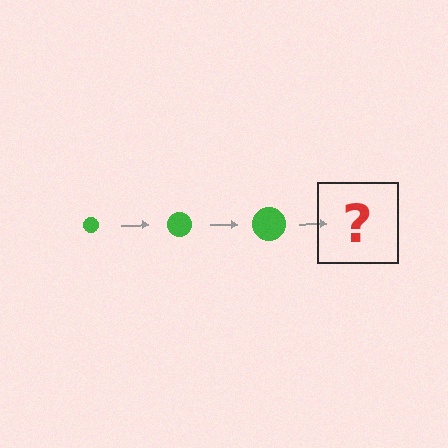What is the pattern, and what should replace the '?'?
The pattern is that the circle gets progressively larger each step. The '?' should be a green circle, larger than the previous one.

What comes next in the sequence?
The next element should be a green circle, larger than the previous one.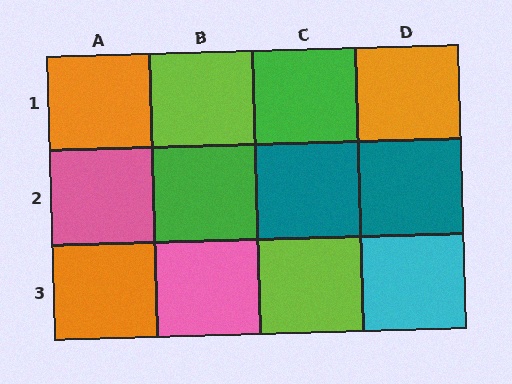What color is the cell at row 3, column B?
Pink.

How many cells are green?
2 cells are green.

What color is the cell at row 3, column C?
Lime.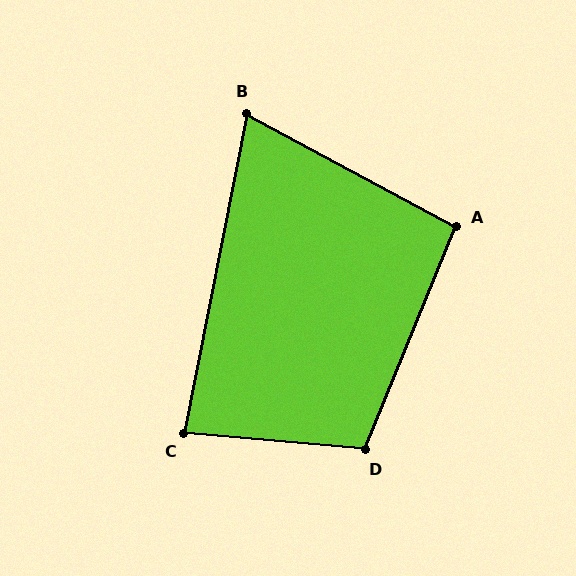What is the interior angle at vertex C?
Approximately 84 degrees (acute).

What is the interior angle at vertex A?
Approximately 96 degrees (obtuse).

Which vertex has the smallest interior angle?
B, at approximately 73 degrees.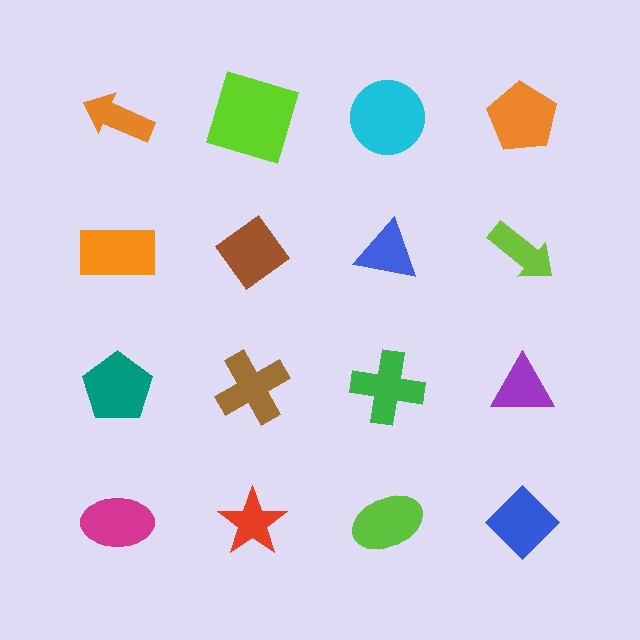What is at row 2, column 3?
A blue triangle.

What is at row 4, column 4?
A blue diamond.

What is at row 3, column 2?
A brown cross.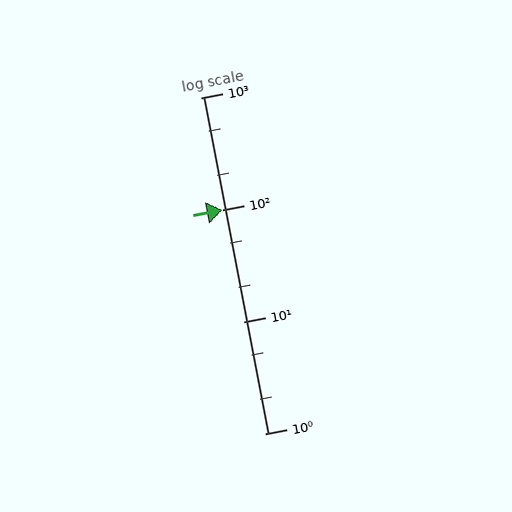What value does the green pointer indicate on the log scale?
The pointer indicates approximately 100.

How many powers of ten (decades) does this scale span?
The scale spans 3 decades, from 1 to 1000.